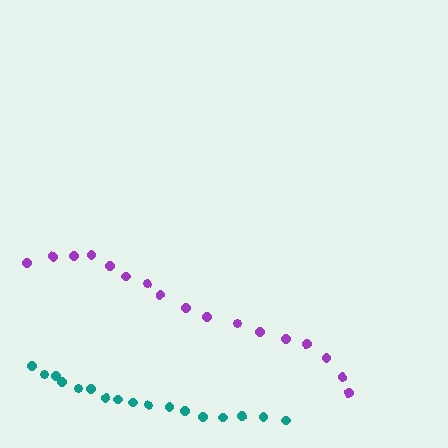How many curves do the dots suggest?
There are 2 distinct paths.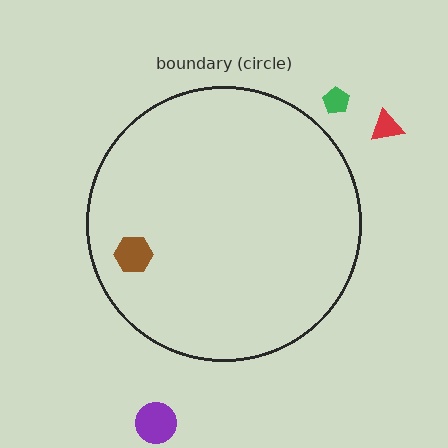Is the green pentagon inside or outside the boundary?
Outside.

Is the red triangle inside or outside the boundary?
Outside.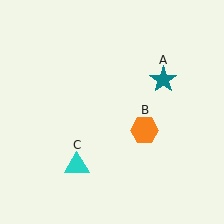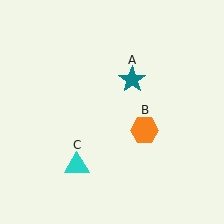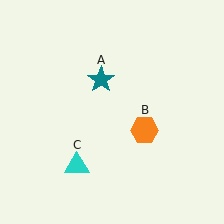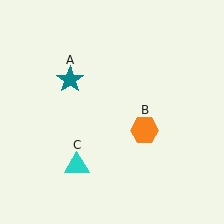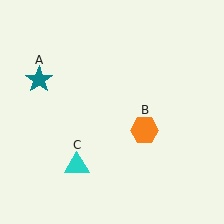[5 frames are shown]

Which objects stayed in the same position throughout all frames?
Orange hexagon (object B) and cyan triangle (object C) remained stationary.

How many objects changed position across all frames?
1 object changed position: teal star (object A).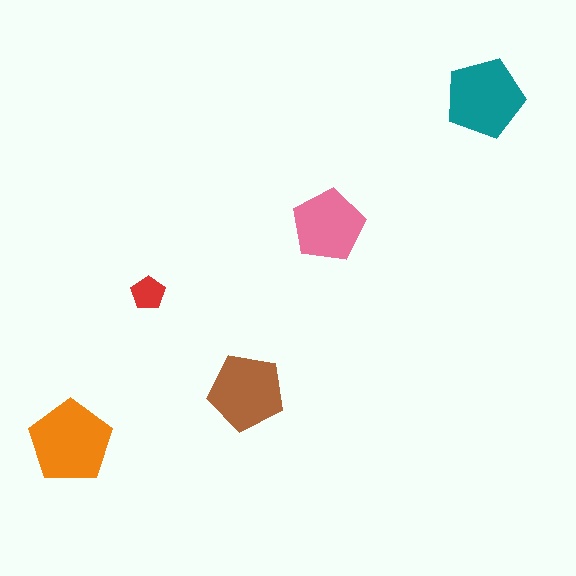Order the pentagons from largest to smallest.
the orange one, the teal one, the brown one, the pink one, the red one.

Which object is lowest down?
The orange pentagon is bottommost.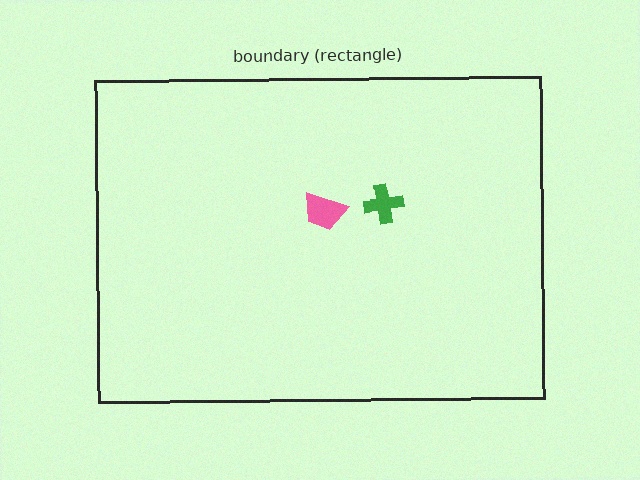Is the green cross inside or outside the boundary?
Inside.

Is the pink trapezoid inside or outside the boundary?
Inside.